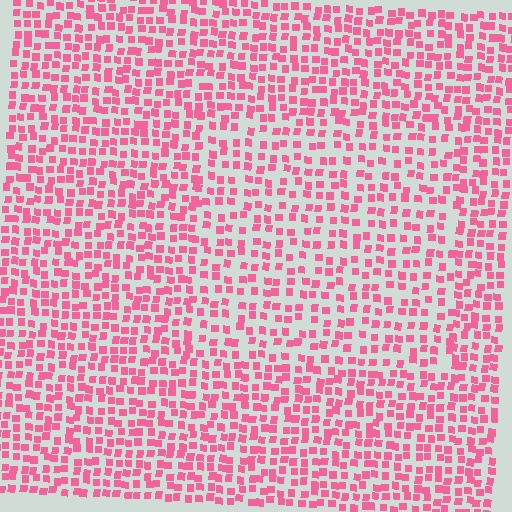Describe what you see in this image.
The image contains small pink elements arranged at two different densities. A rectangle-shaped region is visible where the elements are less densely packed than the surrounding area.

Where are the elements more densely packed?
The elements are more densely packed outside the rectangle boundary.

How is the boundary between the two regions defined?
The boundary is defined by a change in element density (approximately 1.4x ratio). All elements are the same color, size, and shape.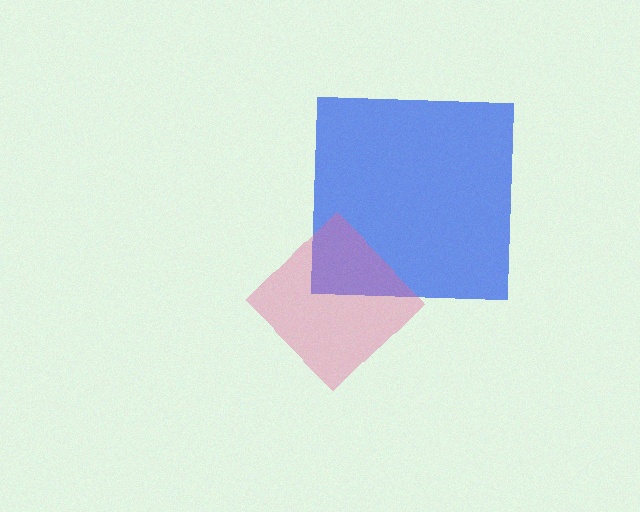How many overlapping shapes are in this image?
There are 2 overlapping shapes in the image.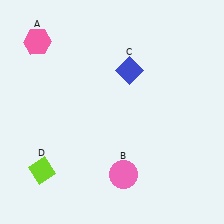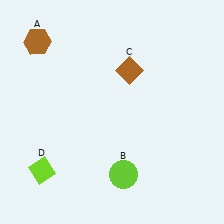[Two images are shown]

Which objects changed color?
A changed from pink to brown. B changed from pink to lime. C changed from blue to brown.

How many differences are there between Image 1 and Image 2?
There are 3 differences between the two images.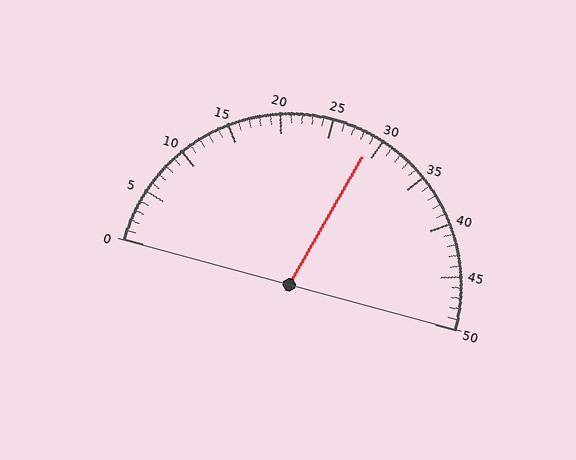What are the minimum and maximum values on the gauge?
The gauge ranges from 0 to 50.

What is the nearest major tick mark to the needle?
The nearest major tick mark is 30.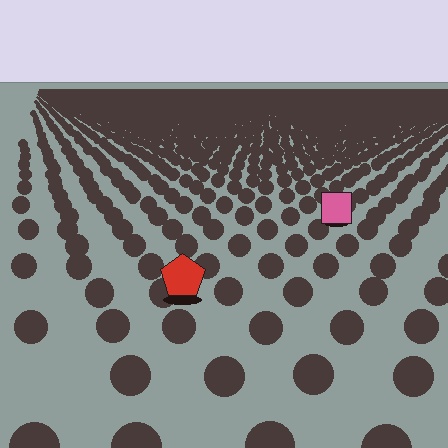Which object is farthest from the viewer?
The pink square is farthest from the viewer. It appears smaller and the ground texture around it is denser.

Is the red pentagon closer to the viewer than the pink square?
Yes. The red pentagon is closer — you can tell from the texture gradient: the ground texture is coarser near it.